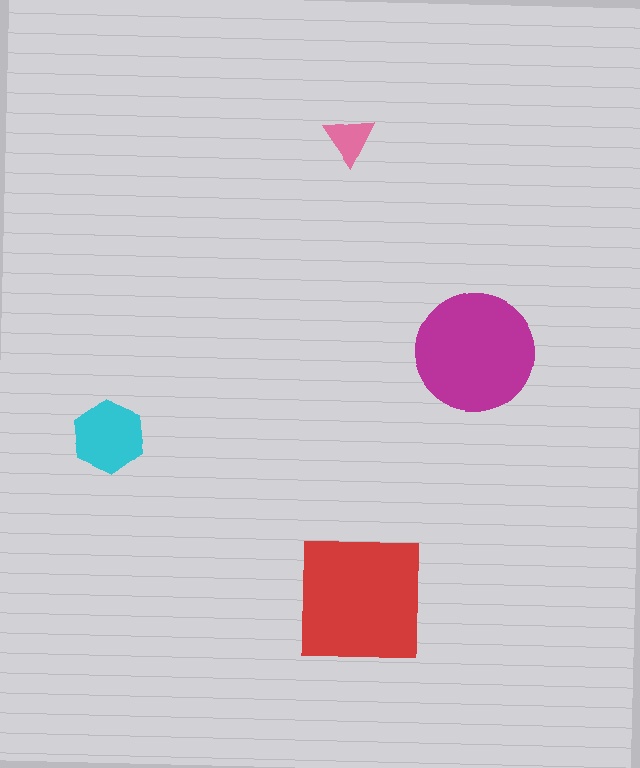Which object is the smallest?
The pink triangle.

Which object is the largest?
The red square.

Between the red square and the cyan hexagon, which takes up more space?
The red square.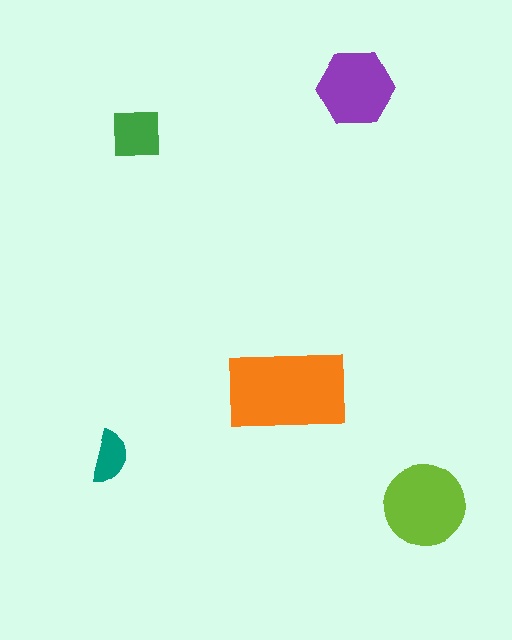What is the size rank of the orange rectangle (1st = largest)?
1st.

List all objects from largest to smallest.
The orange rectangle, the lime circle, the purple hexagon, the green square, the teal semicircle.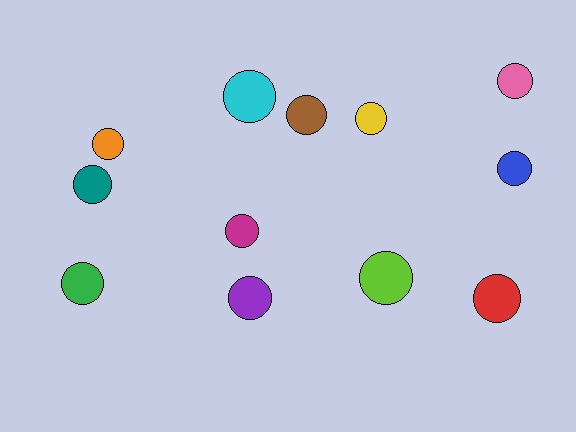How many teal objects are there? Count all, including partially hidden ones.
There is 1 teal object.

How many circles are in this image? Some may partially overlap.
There are 12 circles.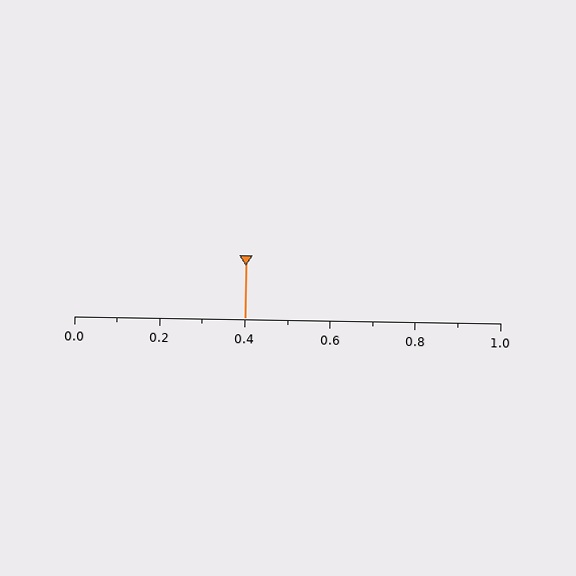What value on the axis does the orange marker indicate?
The marker indicates approximately 0.4.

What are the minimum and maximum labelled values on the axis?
The axis runs from 0.0 to 1.0.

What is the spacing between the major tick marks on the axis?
The major ticks are spaced 0.2 apart.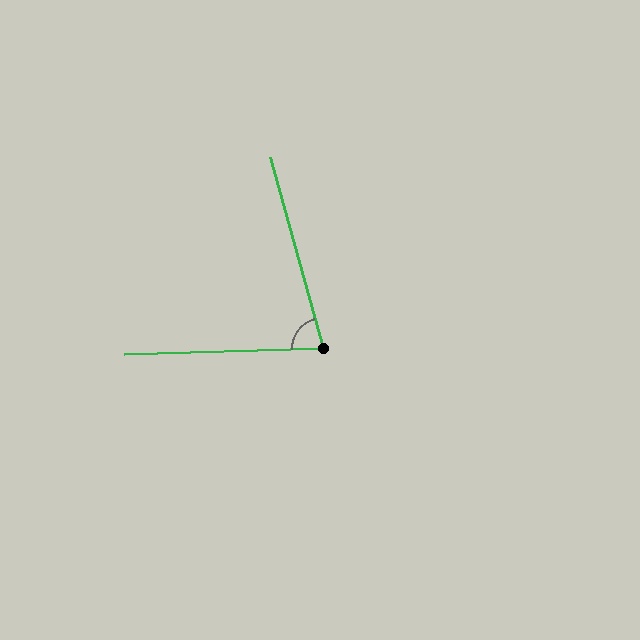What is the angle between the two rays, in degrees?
Approximately 76 degrees.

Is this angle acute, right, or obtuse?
It is acute.